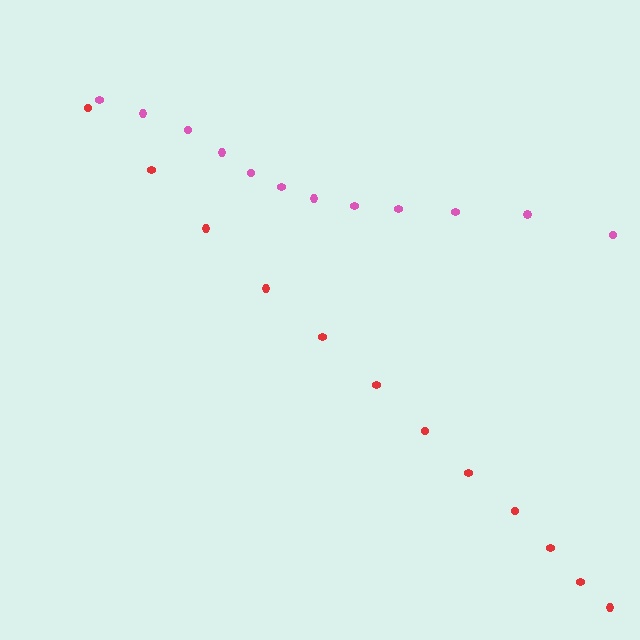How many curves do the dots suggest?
There are 2 distinct paths.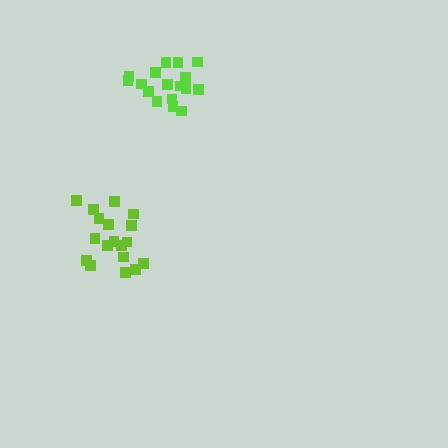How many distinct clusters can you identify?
There are 2 distinct clusters.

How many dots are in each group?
Group 1: 17 dots, Group 2: 18 dots (35 total).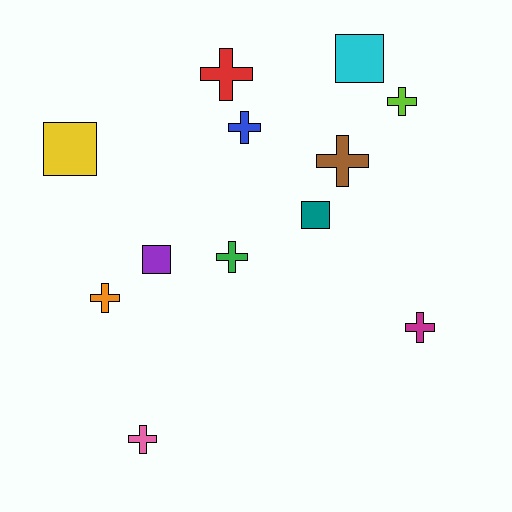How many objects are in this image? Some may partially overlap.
There are 12 objects.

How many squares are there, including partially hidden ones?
There are 4 squares.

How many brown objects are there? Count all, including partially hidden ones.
There is 1 brown object.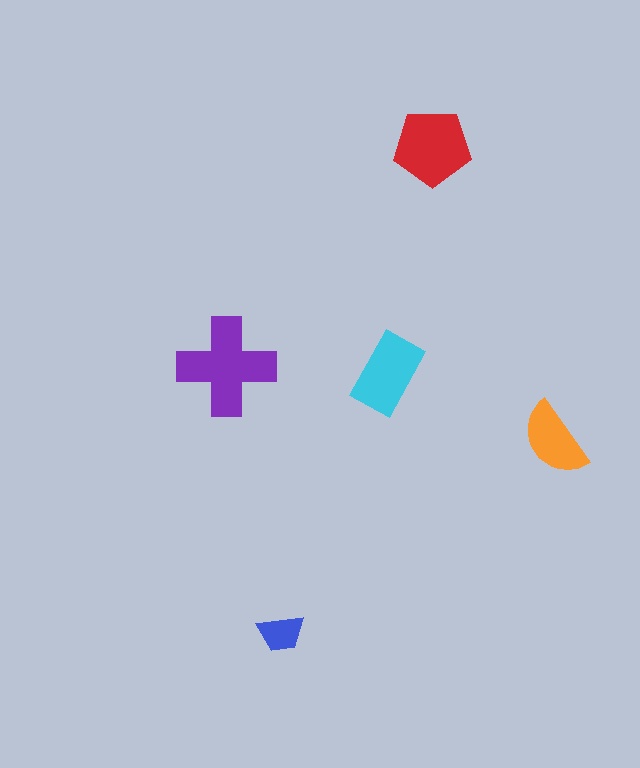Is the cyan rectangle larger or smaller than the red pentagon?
Smaller.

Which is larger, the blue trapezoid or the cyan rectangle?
The cyan rectangle.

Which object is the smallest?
The blue trapezoid.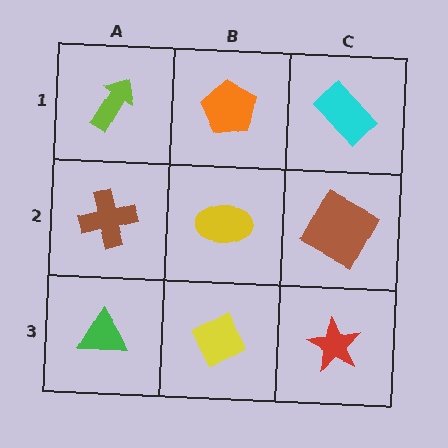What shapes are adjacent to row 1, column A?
A brown cross (row 2, column A), an orange pentagon (row 1, column B).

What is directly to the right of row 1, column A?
An orange pentagon.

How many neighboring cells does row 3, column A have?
2.